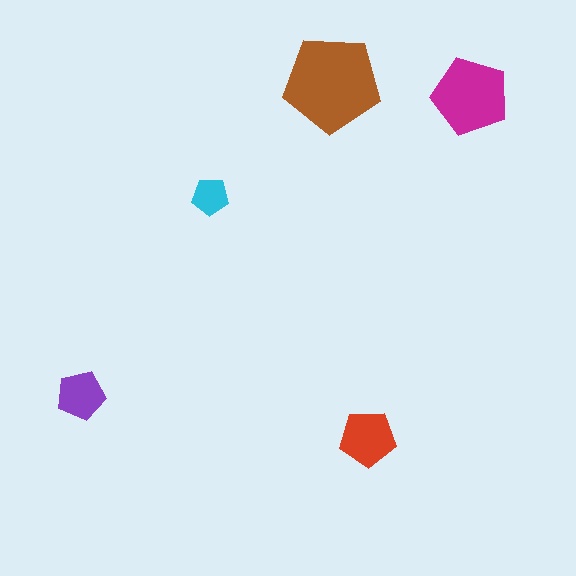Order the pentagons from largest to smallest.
the brown one, the magenta one, the red one, the purple one, the cyan one.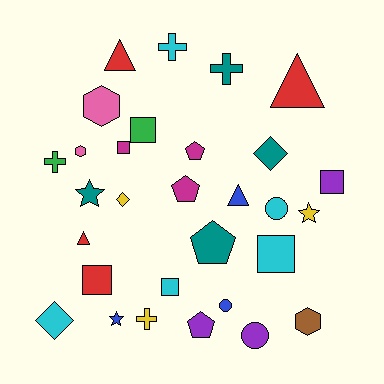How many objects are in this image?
There are 30 objects.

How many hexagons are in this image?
There are 3 hexagons.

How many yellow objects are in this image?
There are 3 yellow objects.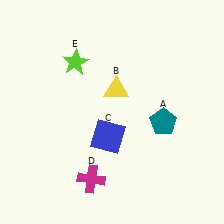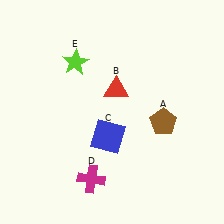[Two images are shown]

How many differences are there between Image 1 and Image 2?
There are 2 differences between the two images.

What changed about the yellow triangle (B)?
In Image 1, B is yellow. In Image 2, it changed to red.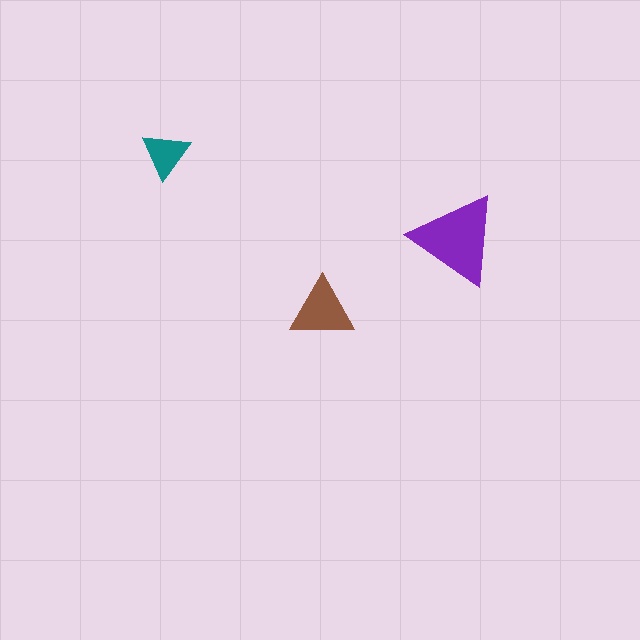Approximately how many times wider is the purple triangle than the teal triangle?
About 2 times wider.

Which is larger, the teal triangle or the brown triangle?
The brown one.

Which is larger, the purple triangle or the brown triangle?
The purple one.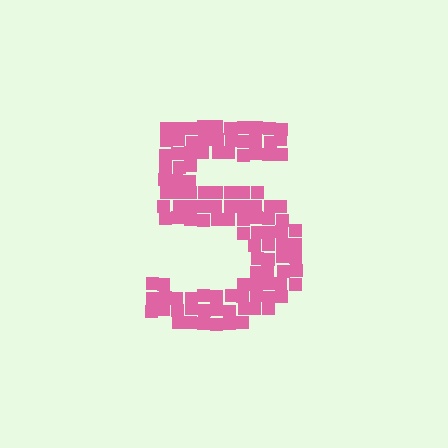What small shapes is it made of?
It is made of small squares.